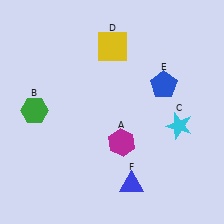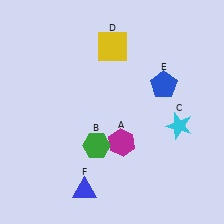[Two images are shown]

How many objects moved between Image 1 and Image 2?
2 objects moved between the two images.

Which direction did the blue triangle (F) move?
The blue triangle (F) moved left.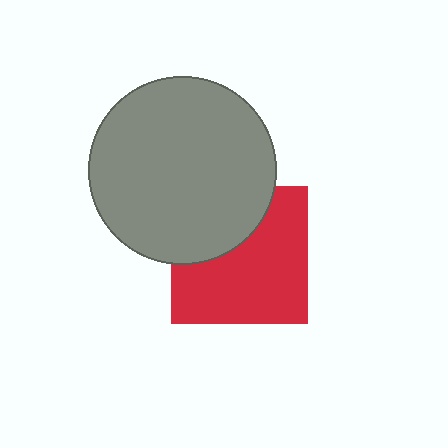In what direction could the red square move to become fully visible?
The red square could move down. That would shift it out from behind the gray circle entirely.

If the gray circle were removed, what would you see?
You would see the complete red square.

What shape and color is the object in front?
The object in front is a gray circle.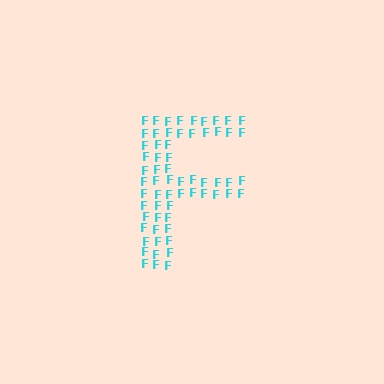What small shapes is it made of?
It is made of small letter F's.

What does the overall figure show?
The overall figure shows the letter F.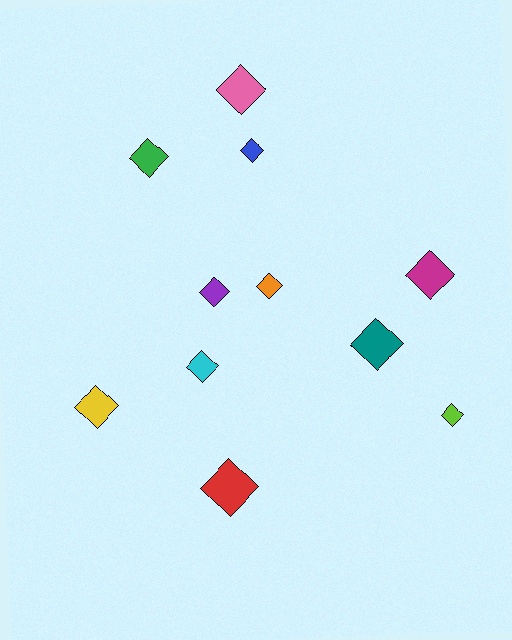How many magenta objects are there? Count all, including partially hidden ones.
There is 1 magenta object.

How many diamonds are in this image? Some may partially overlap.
There are 11 diamonds.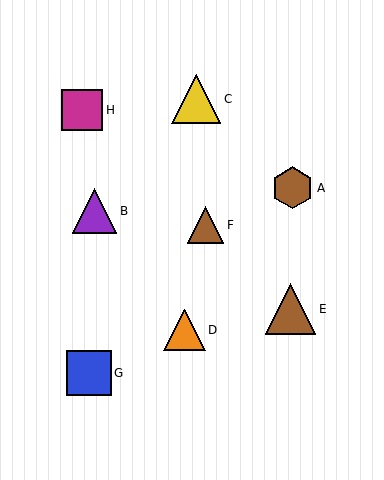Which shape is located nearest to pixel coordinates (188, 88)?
The yellow triangle (labeled C) at (196, 99) is nearest to that location.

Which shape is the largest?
The brown triangle (labeled E) is the largest.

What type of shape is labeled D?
Shape D is an orange triangle.